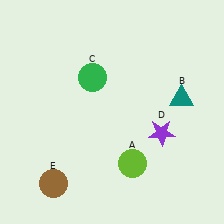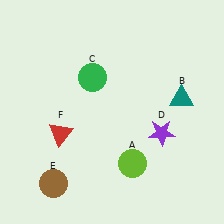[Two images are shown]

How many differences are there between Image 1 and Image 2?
There is 1 difference between the two images.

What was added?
A red triangle (F) was added in Image 2.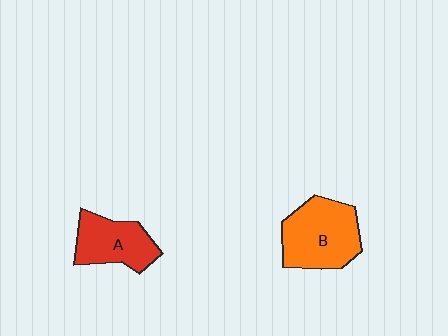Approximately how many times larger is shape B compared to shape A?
Approximately 1.3 times.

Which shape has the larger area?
Shape B (orange).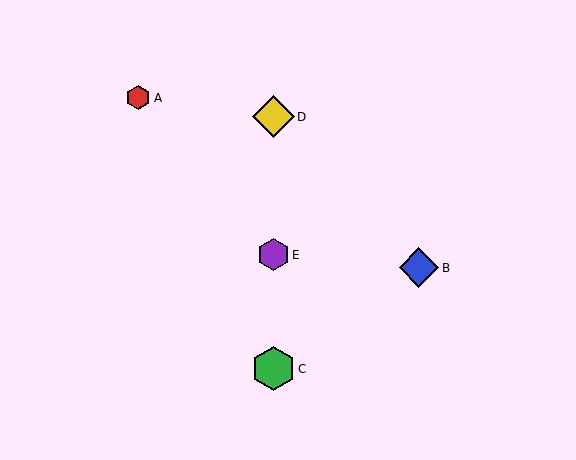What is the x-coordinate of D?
Object D is at x≈274.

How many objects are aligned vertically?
3 objects (C, D, E) are aligned vertically.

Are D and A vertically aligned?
No, D is at x≈274 and A is at x≈138.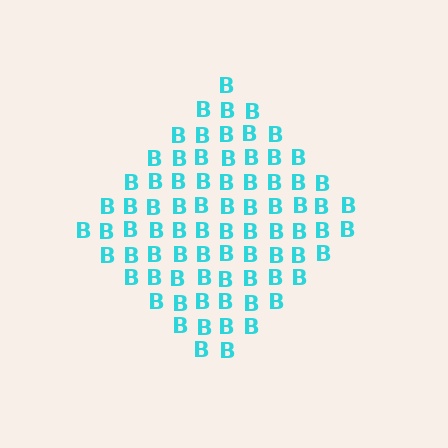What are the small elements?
The small elements are letter B's.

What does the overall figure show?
The overall figure shows a diamond.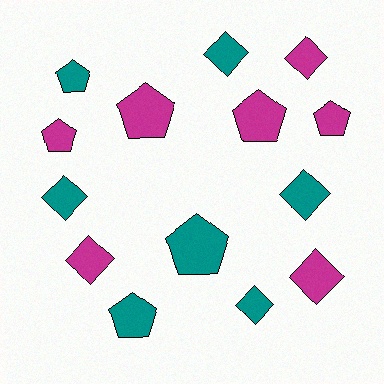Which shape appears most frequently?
Pentagon, with 7 objects.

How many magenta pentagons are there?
There are 4 magenta pentagons.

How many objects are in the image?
There are 14 objects.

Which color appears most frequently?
Magenta, with 7 objects.